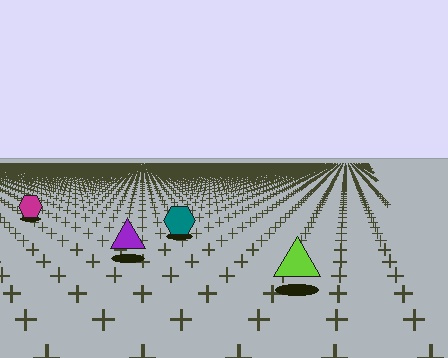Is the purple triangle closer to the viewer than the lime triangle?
No. The lime triangle is closer — you can tell from the texture gradient: the ground texture is coarser near it.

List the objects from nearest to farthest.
From nearest to farthest: the lime triangle, the purple triangle, the teal hexagon, the magenta hexagon.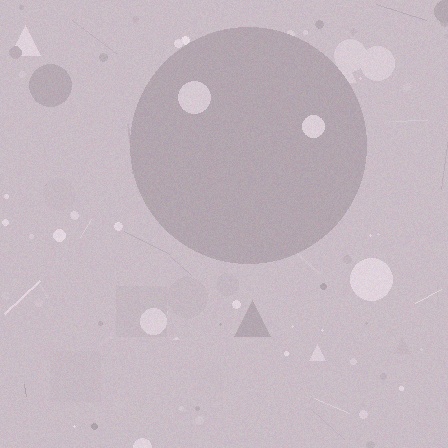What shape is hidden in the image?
A circle is hidden in the image.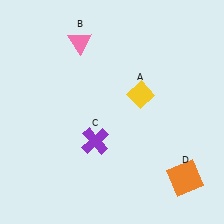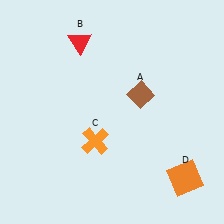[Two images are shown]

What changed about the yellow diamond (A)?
In Image 1, A is yellow. In Image 2, it changed to brown.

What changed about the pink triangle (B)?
In Image 1, B is pink. In Image 2, it changed to red.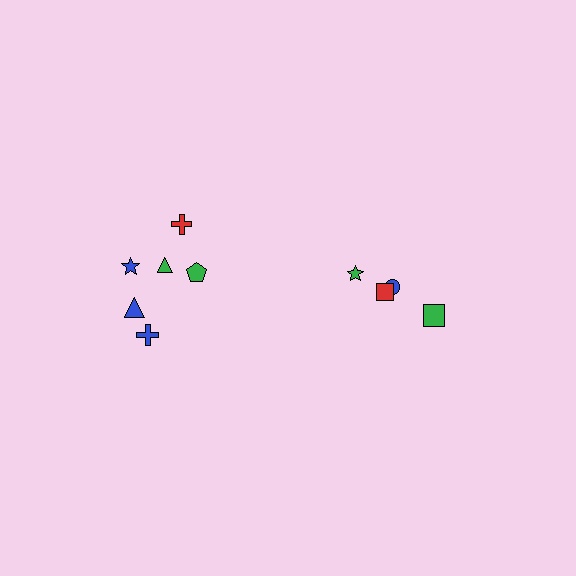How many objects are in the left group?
There are 6 objects.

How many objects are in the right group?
There are 4 objects.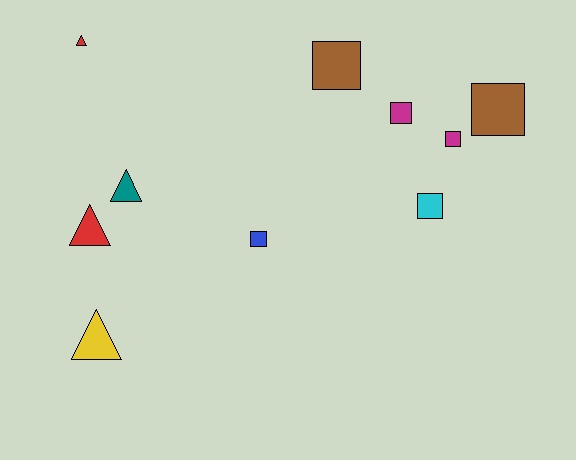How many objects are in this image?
There are 10 objects.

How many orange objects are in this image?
There are no orange objects.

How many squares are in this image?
There are 6 squares.